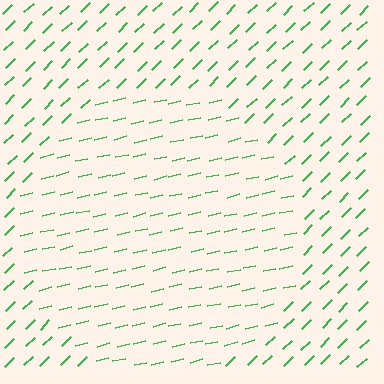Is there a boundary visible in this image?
Yes, there is a texture boundary formed by a change in line orientation.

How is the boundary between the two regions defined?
The boundary is defined purely by a change in line orientation (approximately 31 degrees difference). All lines are the same color and thickness.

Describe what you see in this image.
The image is filled with small green line segments. A circle region in the image has lines oriented differently from the surrounding lines, creating a visible texture boundary.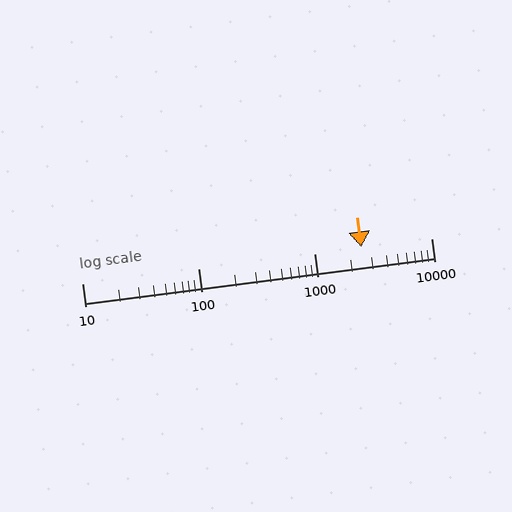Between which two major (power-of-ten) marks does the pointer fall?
The pointer is between 1000 and 10000.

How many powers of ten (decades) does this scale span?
The scale spans 3 decades, from 10 to 10000.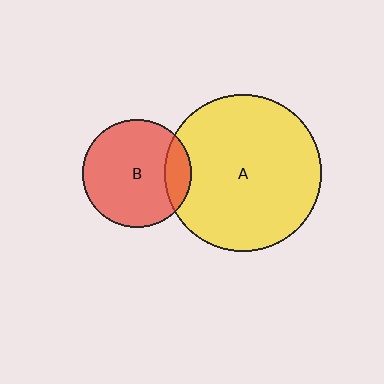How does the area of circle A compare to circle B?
Approximately 2.1 times.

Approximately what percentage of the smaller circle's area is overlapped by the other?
Approximately 15%.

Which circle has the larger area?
Circle A (yellow).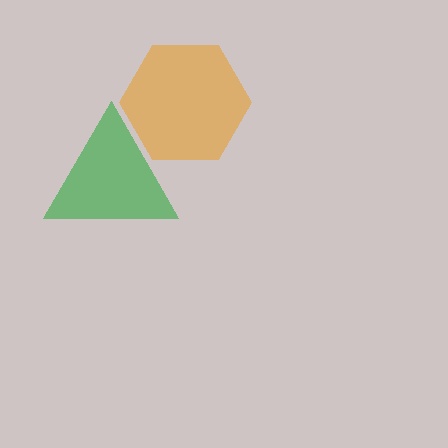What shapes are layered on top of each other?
The layered shapes are: an orange hexagon, a green triangle.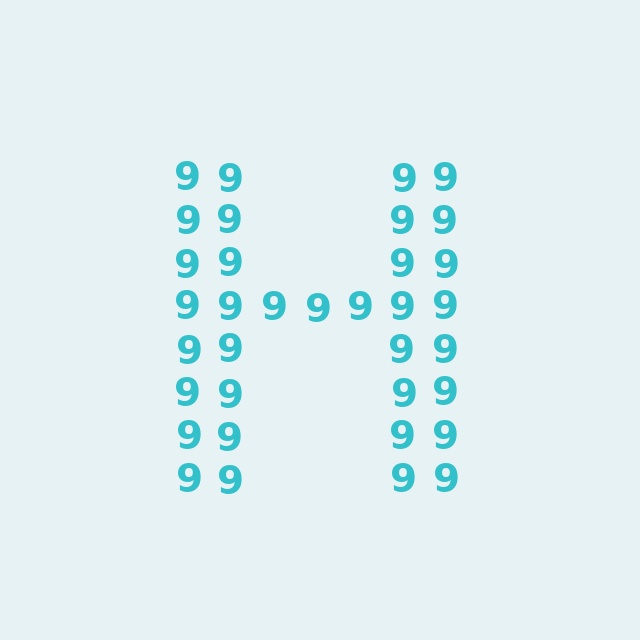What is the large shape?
The large shape is the letter H.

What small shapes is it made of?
It is made of small digit 9's.